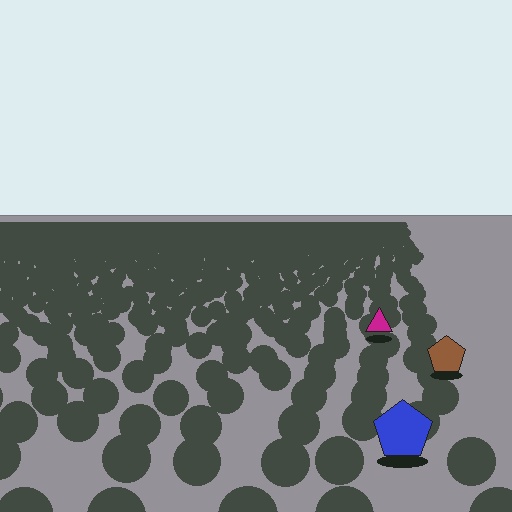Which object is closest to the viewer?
The blue pentagon is closest. The texture marks near it are larger and more spread out.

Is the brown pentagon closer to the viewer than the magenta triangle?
Yes. The brown pentagon is closer — you can tell from the texture gradient: the ground texture is coarser near it.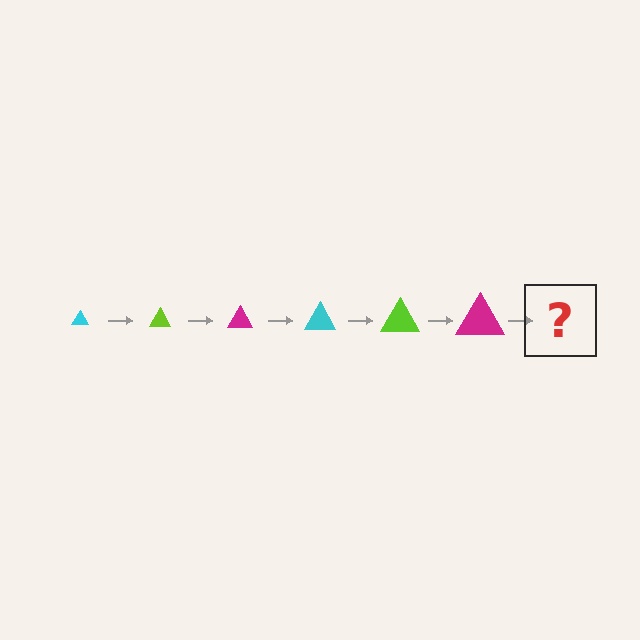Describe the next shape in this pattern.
It should be a cyan triangle, larger than the previous one.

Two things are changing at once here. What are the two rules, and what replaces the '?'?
The two rules are that the triangle grows larger each step and the color cycles through cyan, lime, and magenta. The '?' should be a cyan triangle, larger than the previous one.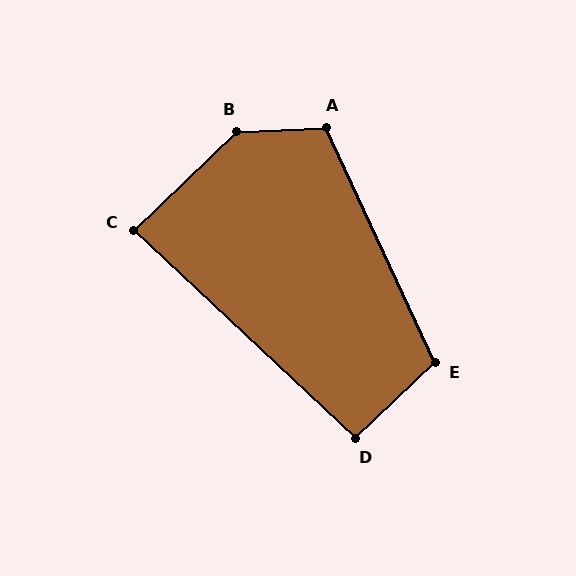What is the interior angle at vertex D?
Approximately 93 degrees (approximately right).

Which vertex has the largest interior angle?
B, at approximately 138 degrees.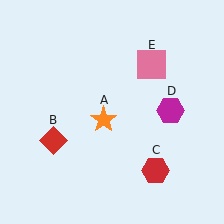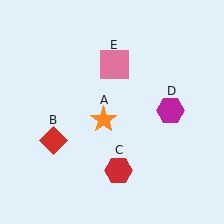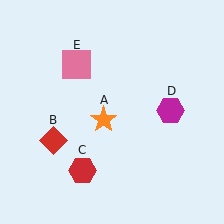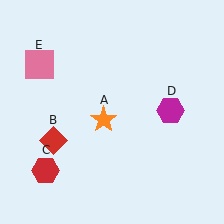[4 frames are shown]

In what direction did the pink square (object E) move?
The pink square (object E) moved left.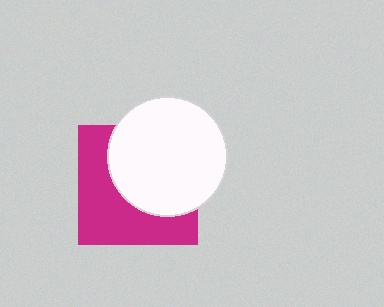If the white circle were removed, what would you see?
You would see the complete magenta square.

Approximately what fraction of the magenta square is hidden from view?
Roughly 51% of the magenta square is hidden behind the white circle.